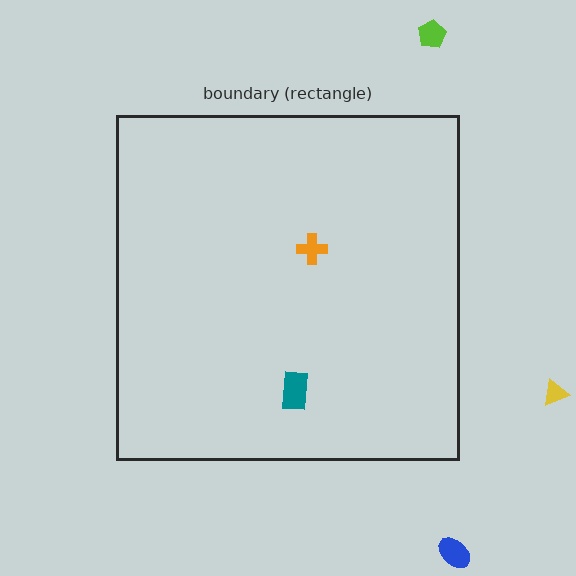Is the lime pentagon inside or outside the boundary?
Outside.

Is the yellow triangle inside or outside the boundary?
Outside.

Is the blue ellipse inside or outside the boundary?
Outside.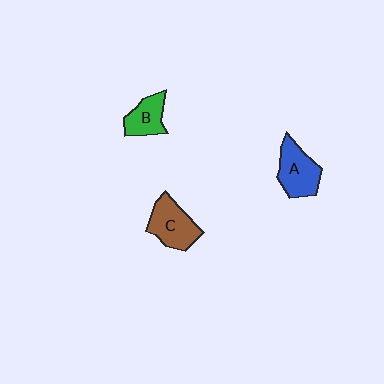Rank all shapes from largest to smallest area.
From largest to smallest: A (blue), C (brown), B (green).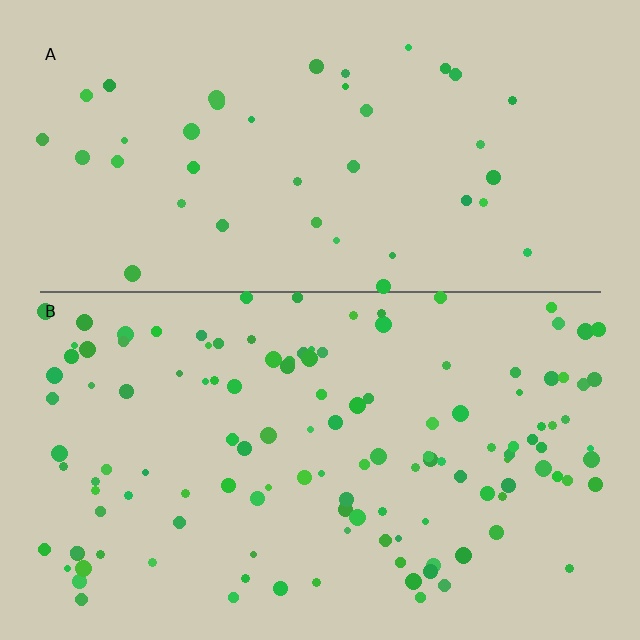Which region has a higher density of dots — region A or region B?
B (the bottom).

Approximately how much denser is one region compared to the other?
Approximately 3.1× — region B over region A.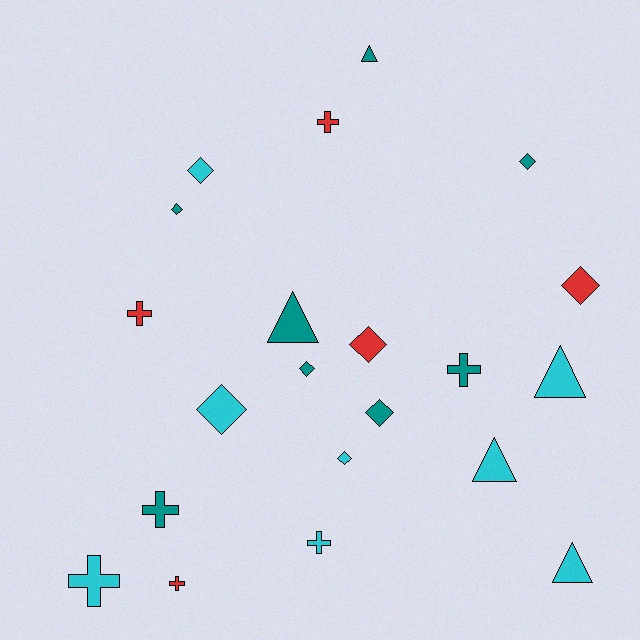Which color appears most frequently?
Teal, with 8 objects.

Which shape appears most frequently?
Diamond, with 9 objects.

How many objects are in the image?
There are 21 objects.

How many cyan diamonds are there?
There are 3 cyan diamonds.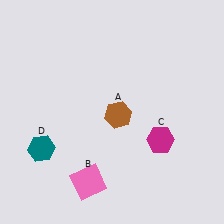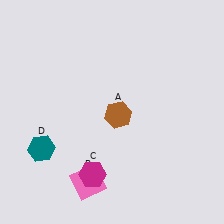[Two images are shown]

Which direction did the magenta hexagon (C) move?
The magenta hexagon (C) moved left.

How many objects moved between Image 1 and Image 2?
1 object moved between the two images.